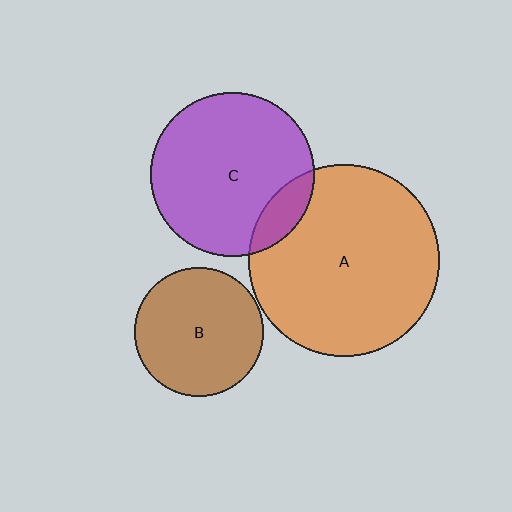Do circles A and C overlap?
Yes.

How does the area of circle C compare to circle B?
Approximately 1.6 times.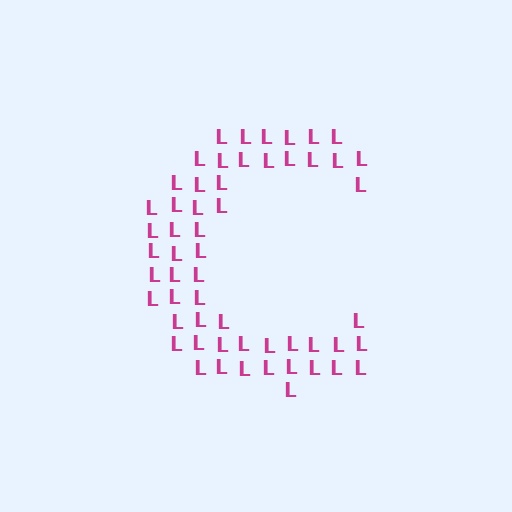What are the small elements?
The small elements are letter L's.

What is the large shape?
The large shape is the letter C.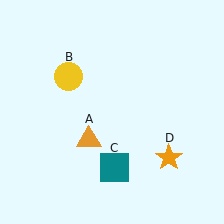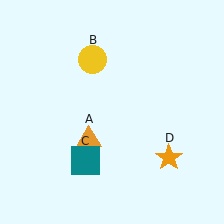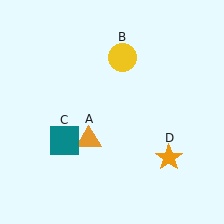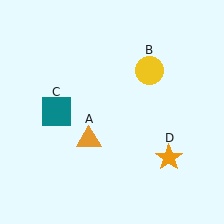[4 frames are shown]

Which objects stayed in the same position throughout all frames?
Orange triangle (object A) and orange star (object D) remained stationary.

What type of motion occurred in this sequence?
The yellow circle (object B), teal square (object C) rotated clockwise around the center of the scene.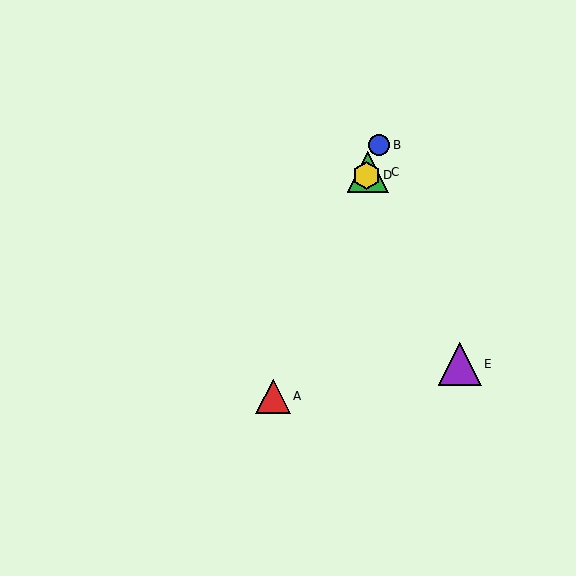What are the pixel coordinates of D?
Object D is at (366, 175).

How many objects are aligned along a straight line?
4 objects (A, B, C, D) are aligned along a straight line.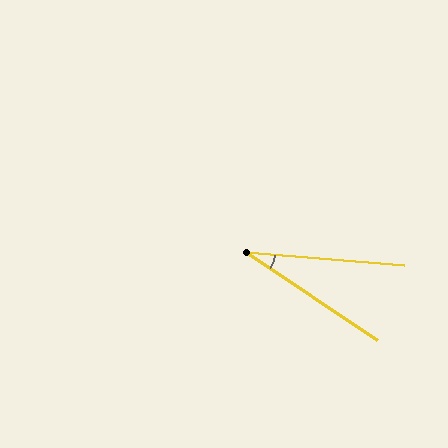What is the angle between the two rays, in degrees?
Approximately 29 degrees.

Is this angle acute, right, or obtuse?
It is acute.